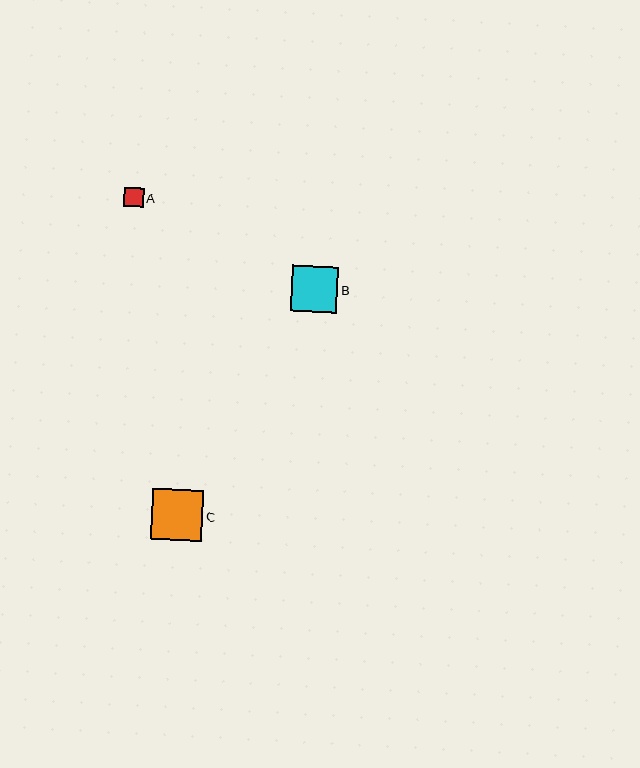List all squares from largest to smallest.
From largest to smallest: C, B, A.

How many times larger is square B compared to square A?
Square B is approximately 2.4 times the size of square A.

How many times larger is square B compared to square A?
Square B is approximately 2.4 times the size of square A.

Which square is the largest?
Square C is the largest with a size of approximately 51 pixels.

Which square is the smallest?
Square A is the smallest with a size of approximately 19 pixels.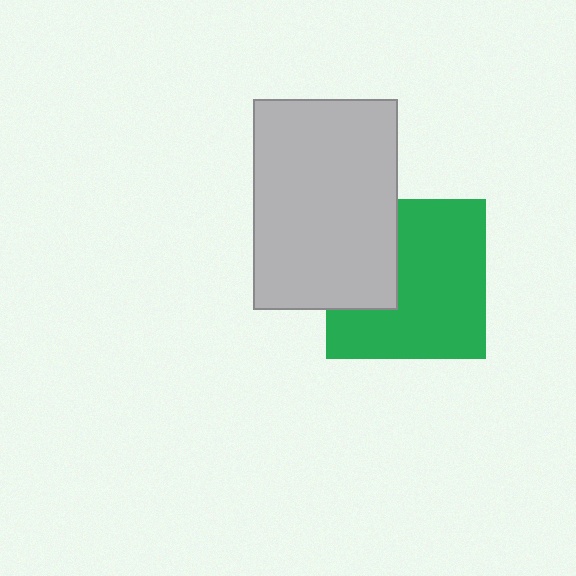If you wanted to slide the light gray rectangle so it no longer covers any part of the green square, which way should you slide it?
Slide it left — that is the most direct way to separate the two shapes.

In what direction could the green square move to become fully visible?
The green square could move right. That would shift it out from behind the light gray rectangle entirely.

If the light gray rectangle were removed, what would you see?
You would see the complete green square.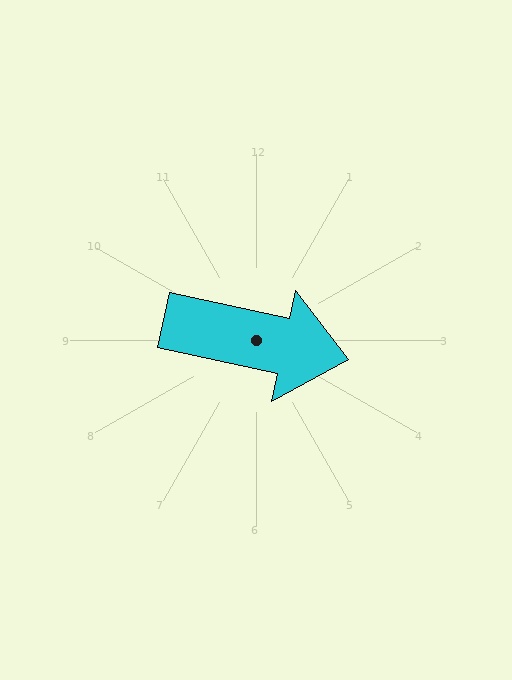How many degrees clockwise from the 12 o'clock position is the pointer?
Approximately 102 degrees.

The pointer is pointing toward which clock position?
Roughly 3 o'clock.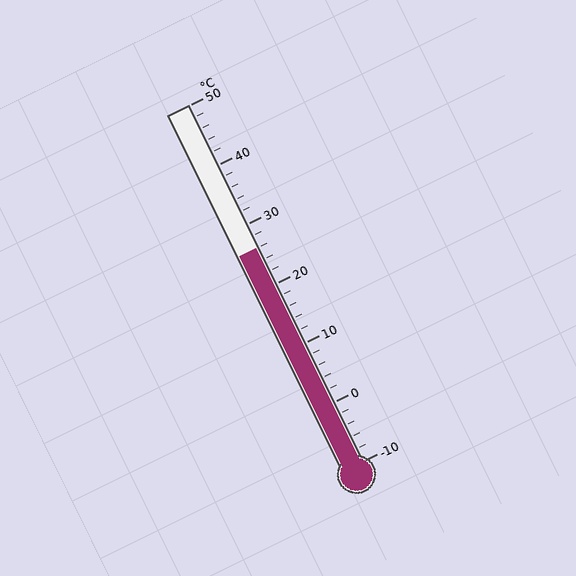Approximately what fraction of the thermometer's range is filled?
The thermometer is filled to approximately 60% of its range.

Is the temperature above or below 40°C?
The temperature is below 40°C.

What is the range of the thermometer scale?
The thermometer scale ranges from -10°C to 50°C.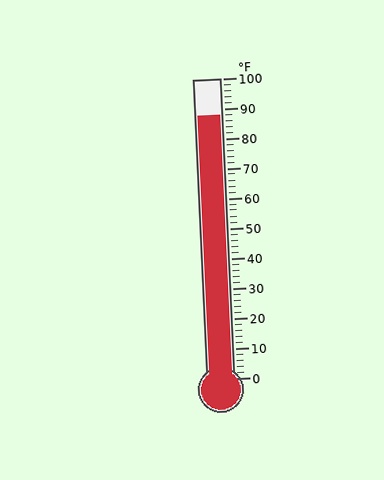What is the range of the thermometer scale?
The thermometer scale ranges from 0°F to 100°F.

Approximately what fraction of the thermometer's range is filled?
The thermometer is filled to approximately 90% of its range.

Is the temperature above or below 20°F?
The temperature is above 20°F.